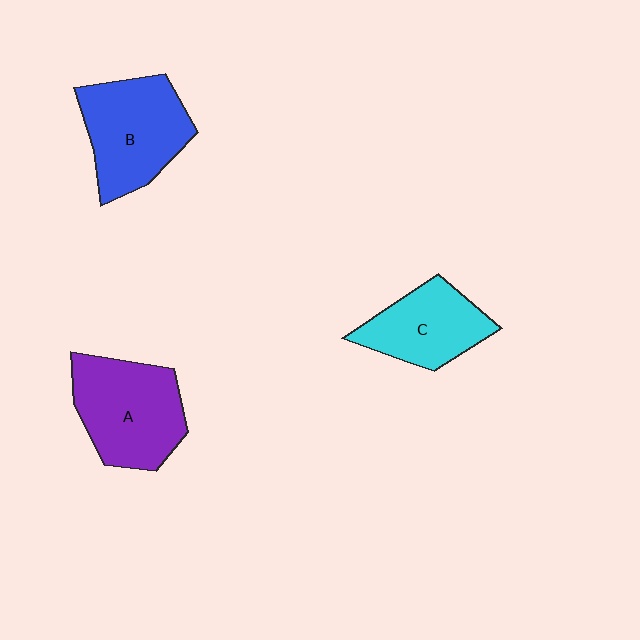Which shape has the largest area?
Shape A (purple).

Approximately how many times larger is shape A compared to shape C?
Approximately 1.3 times.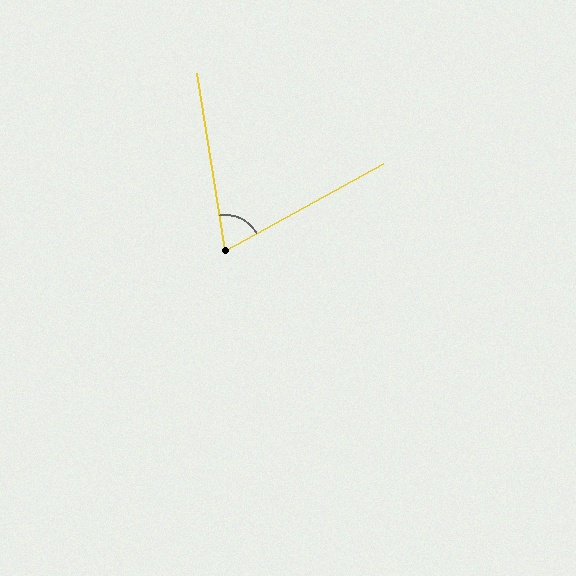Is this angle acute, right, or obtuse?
It is acute.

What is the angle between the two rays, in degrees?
Approximately 70 degrees.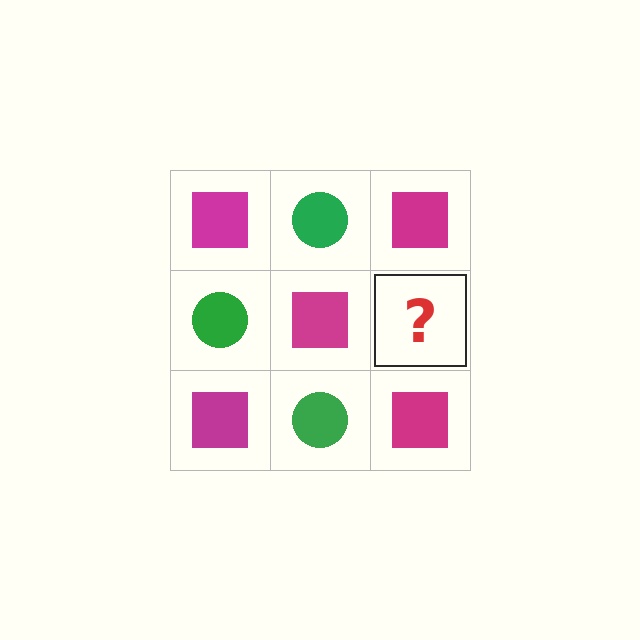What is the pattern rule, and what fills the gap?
The rule is that it alternates magenta square and green circle in a checkerboard pattern. The gap should be filled with a green circle.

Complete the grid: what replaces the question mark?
The question mark should be replaced with a green circle.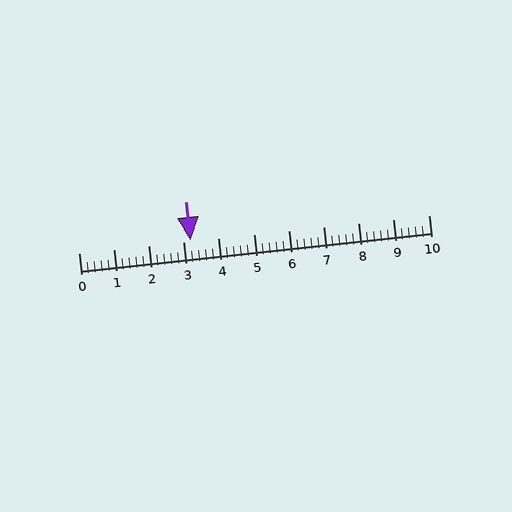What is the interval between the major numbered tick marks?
The major tick marks are spaced 1 units apart.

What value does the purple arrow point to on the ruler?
The purple arrow points to approximately 3.2.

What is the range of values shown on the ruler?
The ruler shows values from 0 to 10.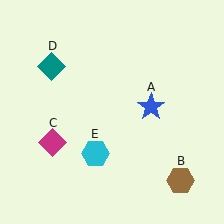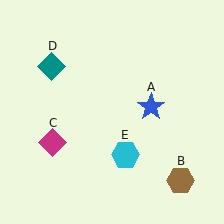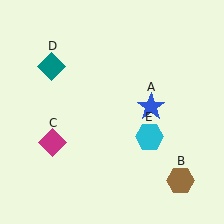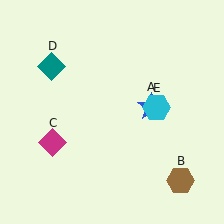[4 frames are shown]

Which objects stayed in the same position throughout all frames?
Blue star (object A) and brown hexagon (object B) and magenta diamond (object C) and teal diamond (object D) remained stationary.